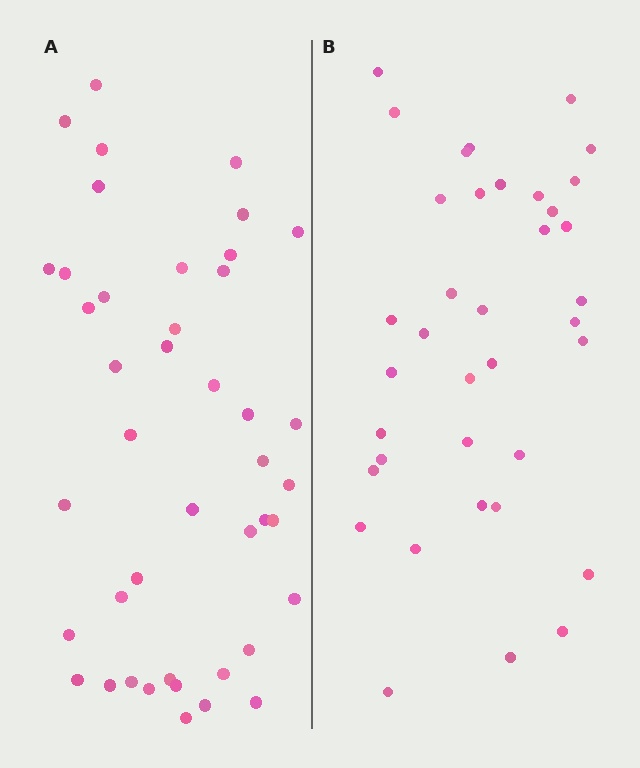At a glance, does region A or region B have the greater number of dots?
Region A (the left region) has more dots.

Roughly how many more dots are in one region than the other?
Region A has about 6 more dots than region B.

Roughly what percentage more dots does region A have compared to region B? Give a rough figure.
About 15% more.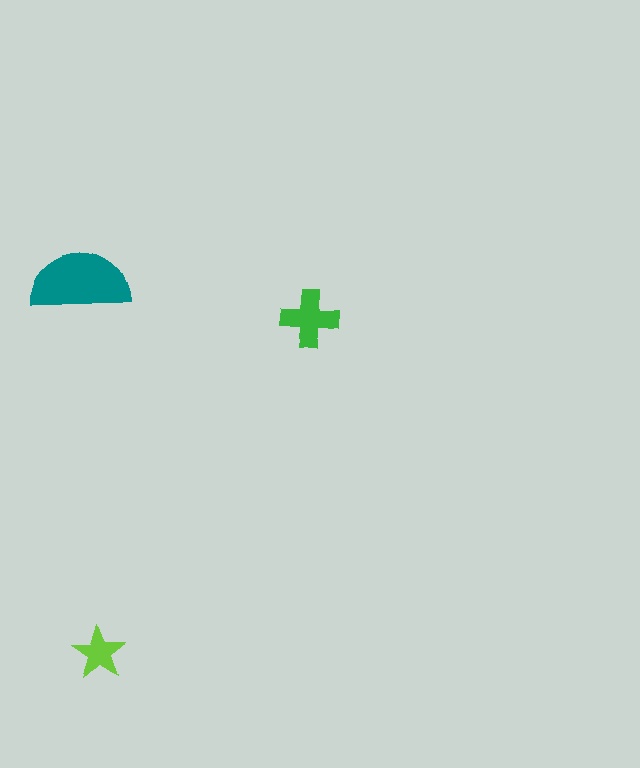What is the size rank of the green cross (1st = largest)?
2nd.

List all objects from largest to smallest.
The teal semicircle, the green cross, the lime star.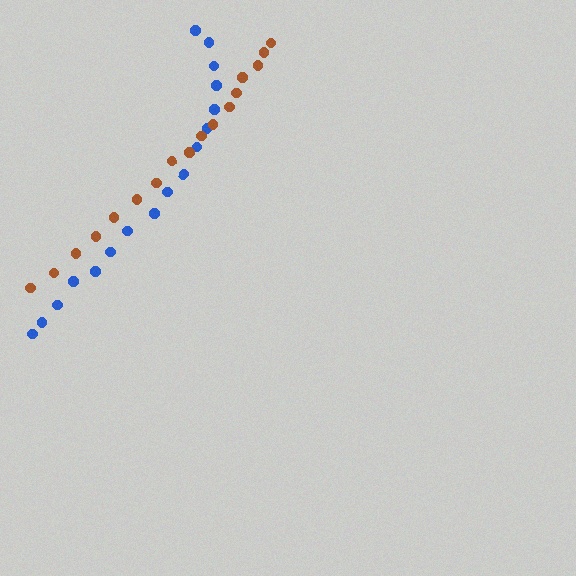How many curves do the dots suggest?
There are 2 distinct paths.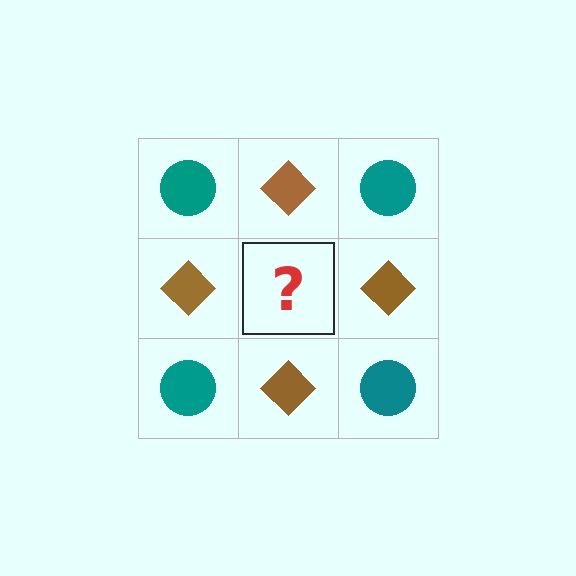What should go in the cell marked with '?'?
The missing cell should contain a teal circle.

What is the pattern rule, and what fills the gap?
The rule is that it alternates teal circle and brown diamond in a checkerboard pattern. The gap should be filled with a teal circle.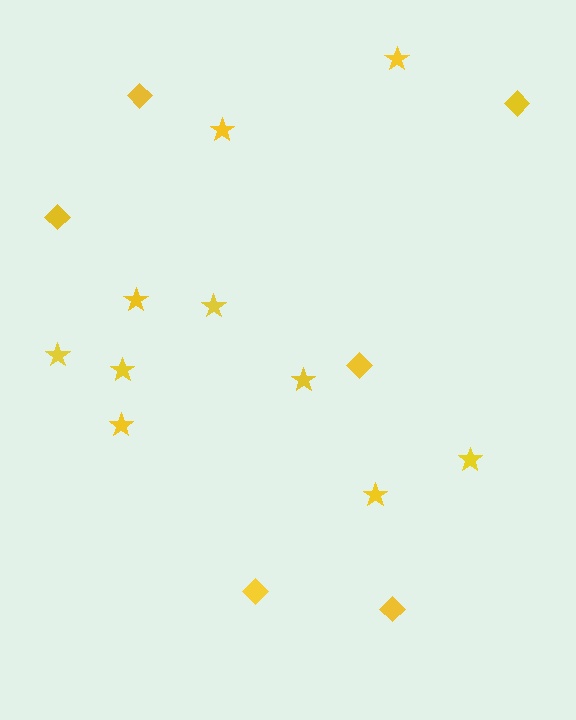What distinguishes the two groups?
There are 2 groups: one group of diamonds (6) and one group of stars (10).